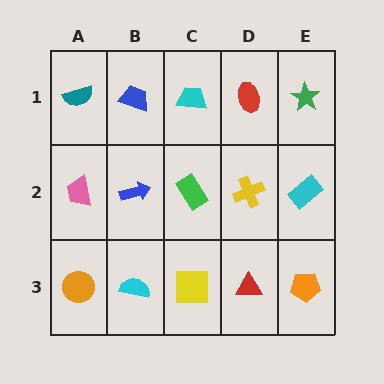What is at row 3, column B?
A cyan semicircle.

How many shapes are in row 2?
5 shapes.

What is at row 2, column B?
A blue arrow.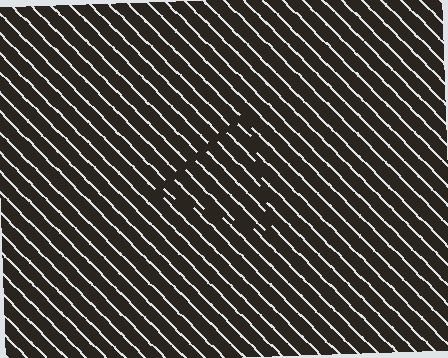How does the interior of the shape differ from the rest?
The interior of the shape contains the same grating, shifted by half a period — the contour is defined by the phase discontinuity where line-ends from the inner and outer gratings abut.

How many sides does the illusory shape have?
3 sides — the line-ends trace a triangle.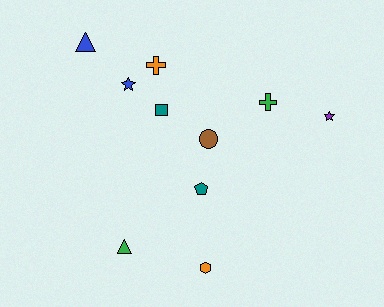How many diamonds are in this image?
There are no diamonds.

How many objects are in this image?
There are 10 objects.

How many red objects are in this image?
There are no red objects.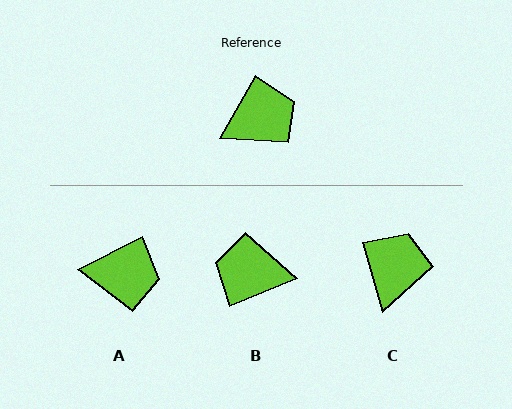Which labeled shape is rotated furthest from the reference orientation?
B, about 142 degrees away.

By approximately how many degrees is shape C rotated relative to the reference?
Approximately 45 degrees counter-clockwise.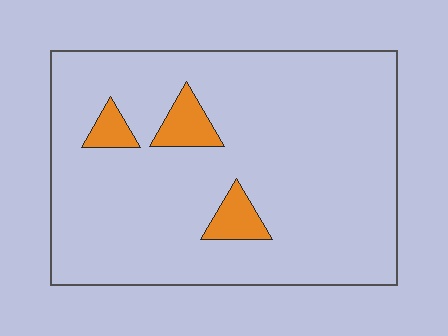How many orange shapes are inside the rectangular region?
3.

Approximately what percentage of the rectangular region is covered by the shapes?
Approximately 10%.